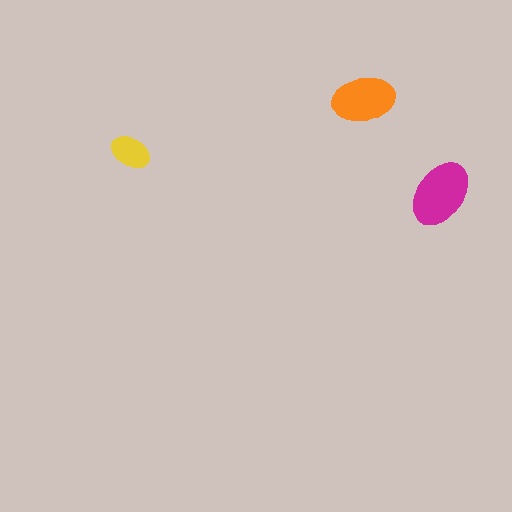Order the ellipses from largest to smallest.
the magenta one, the orange one, the yellow one.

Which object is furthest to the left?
The yellow ellipse is leftmost.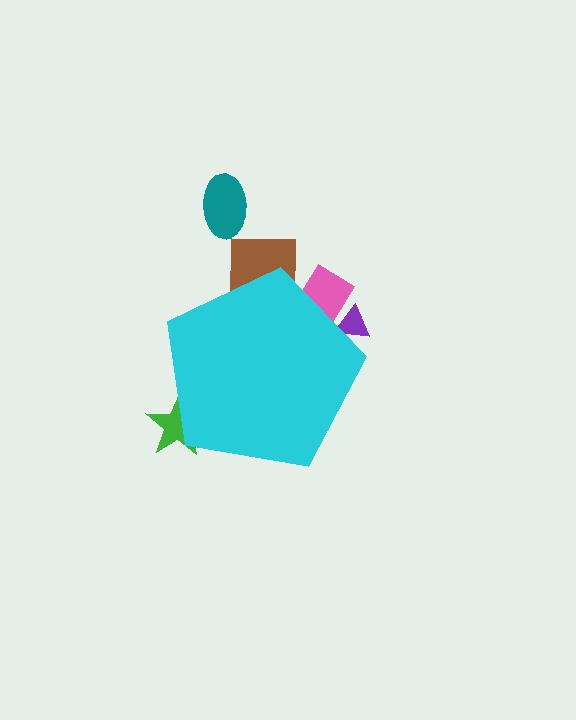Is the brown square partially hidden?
Yes, the brown square is partially hidden behind the cyan pentagon.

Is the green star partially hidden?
Yes, the green star is partially hidden behind the cyan pentagon.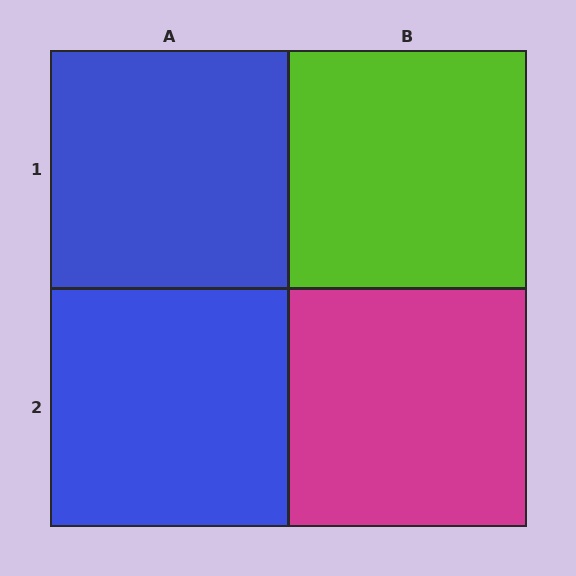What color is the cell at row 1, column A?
Blue.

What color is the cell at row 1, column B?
Lime.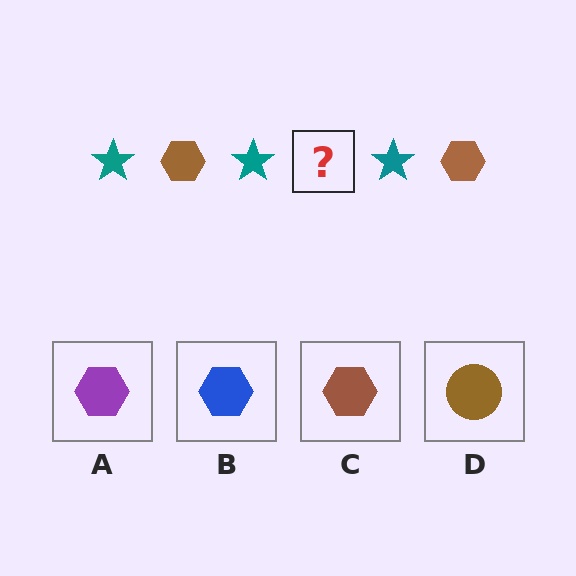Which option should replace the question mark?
Option C.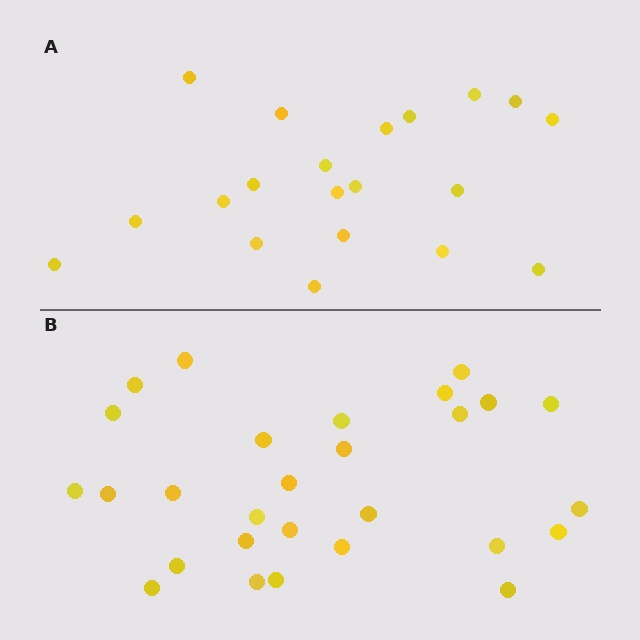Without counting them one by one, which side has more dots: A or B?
Region B (the bottom region) has more dots.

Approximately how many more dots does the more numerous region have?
Region B has roughly 8 or so more dots than region A.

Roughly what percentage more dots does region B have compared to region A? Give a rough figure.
About 40% more.